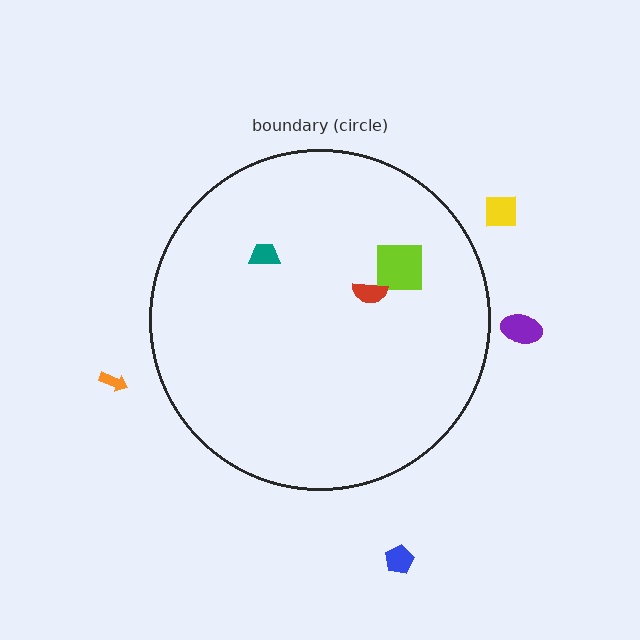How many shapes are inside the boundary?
3 inside, 4 outside.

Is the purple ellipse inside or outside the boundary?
Outside.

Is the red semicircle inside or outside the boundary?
Inside.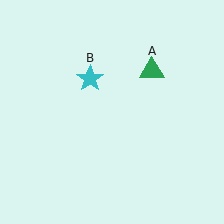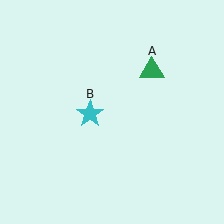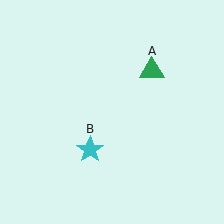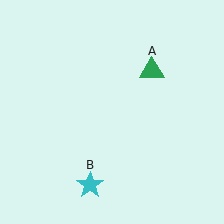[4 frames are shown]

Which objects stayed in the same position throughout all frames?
Green triangle (object A) remained stationary.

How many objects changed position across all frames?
1 object changed position: cyan star (object B).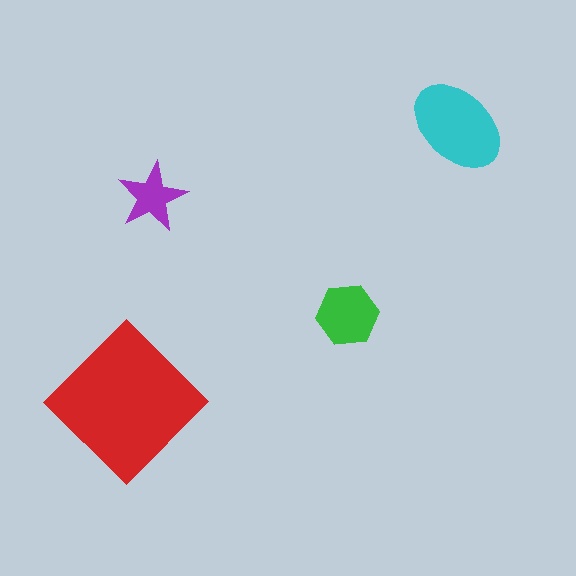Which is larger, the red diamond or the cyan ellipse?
The red diamond.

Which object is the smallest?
The purple star.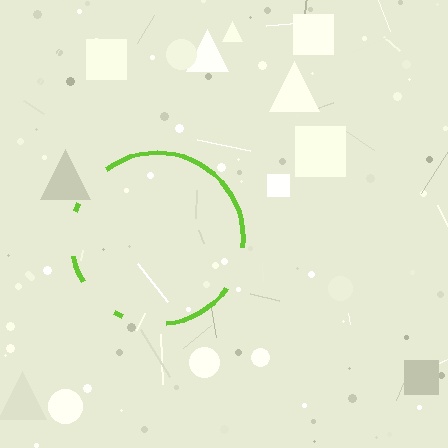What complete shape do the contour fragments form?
The contour fragments form a circle.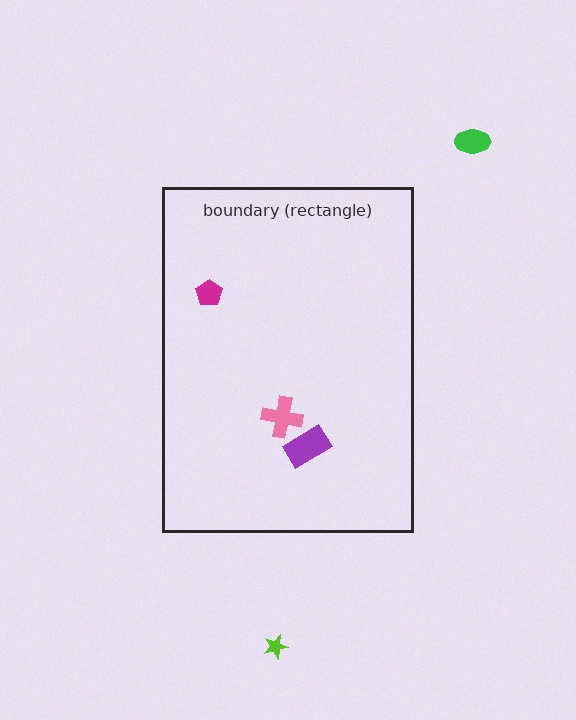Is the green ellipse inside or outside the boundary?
Outside.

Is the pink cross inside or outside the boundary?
Inside.